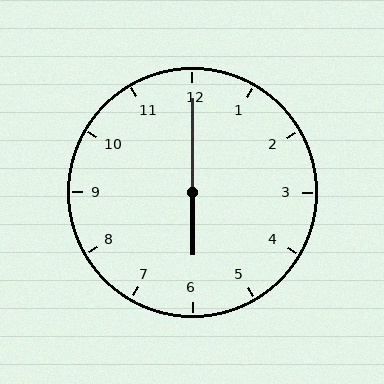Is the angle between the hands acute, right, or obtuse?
It is obtuse.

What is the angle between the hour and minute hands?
Approximately 180 degrees.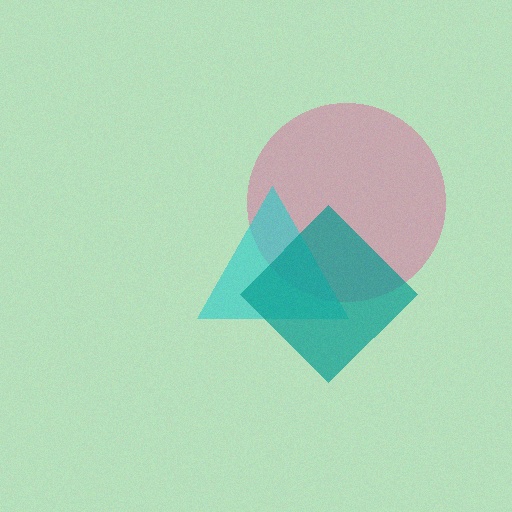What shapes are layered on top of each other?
The layered shapes are: a pink circle, a cyan triangle, a teal diamond.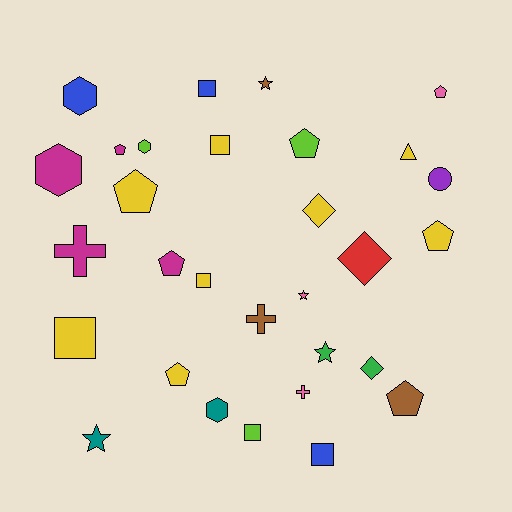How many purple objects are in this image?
There is 1 purple object.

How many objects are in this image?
There are 30 objects.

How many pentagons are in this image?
There are 8 pentagons.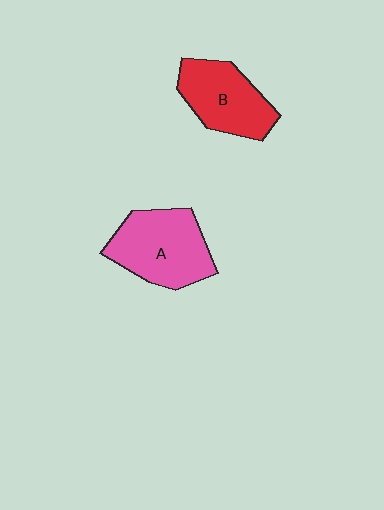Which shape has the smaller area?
Shape B (red).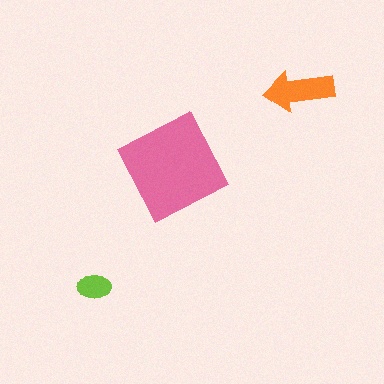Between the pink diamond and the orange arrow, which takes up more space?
The pink diamond.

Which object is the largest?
The pink diamond.